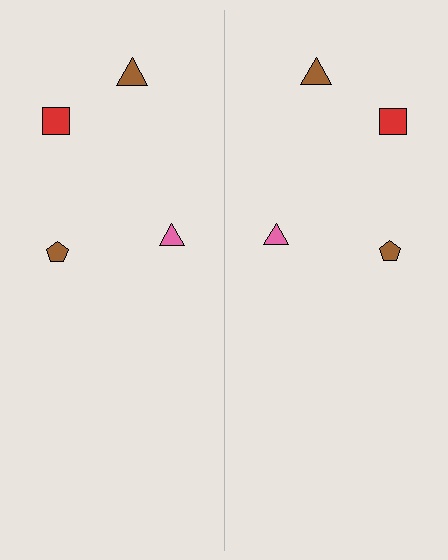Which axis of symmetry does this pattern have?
The pattern has a vertical axis of symmetry running through the center of the image.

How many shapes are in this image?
There are 8 shapes in this image.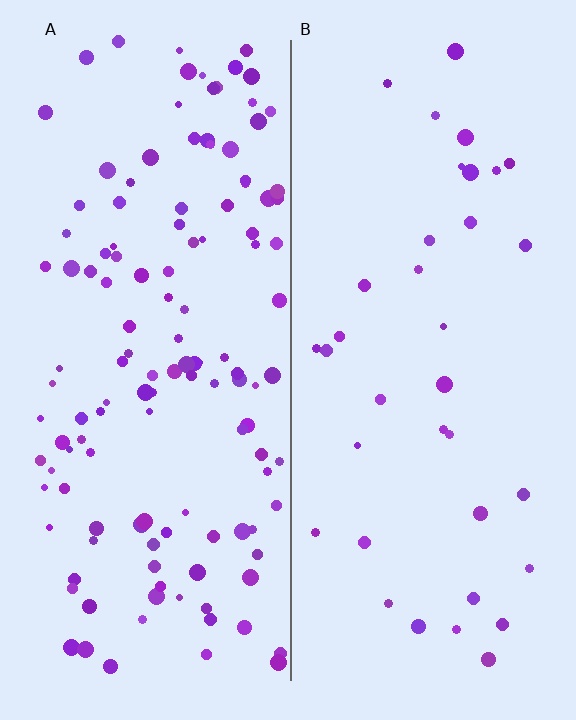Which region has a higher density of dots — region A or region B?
A (the left).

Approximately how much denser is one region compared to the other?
Approximately 3.6× — region A over region B.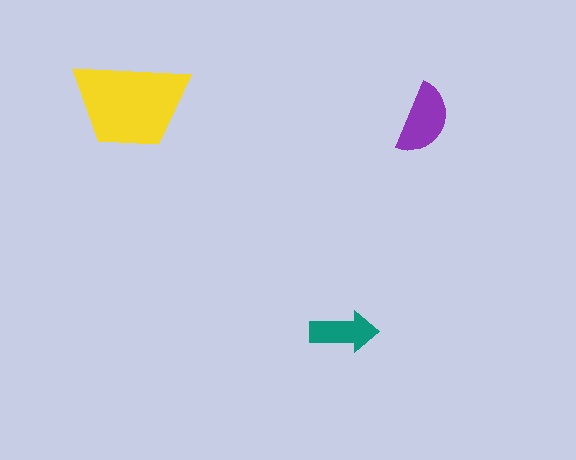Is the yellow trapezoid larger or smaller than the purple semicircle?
Larger.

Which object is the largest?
The yellow trapezoid.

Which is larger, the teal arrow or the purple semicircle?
The purple semicircle.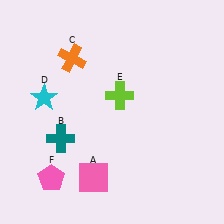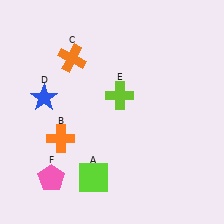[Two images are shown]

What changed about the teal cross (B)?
In Image 1, B is teal. In Image 2, it changed to orange.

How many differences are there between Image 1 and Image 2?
There are 3 differences between the two images.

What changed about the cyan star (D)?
In Image 1, D is cyan. In Image 2, it changed to blue.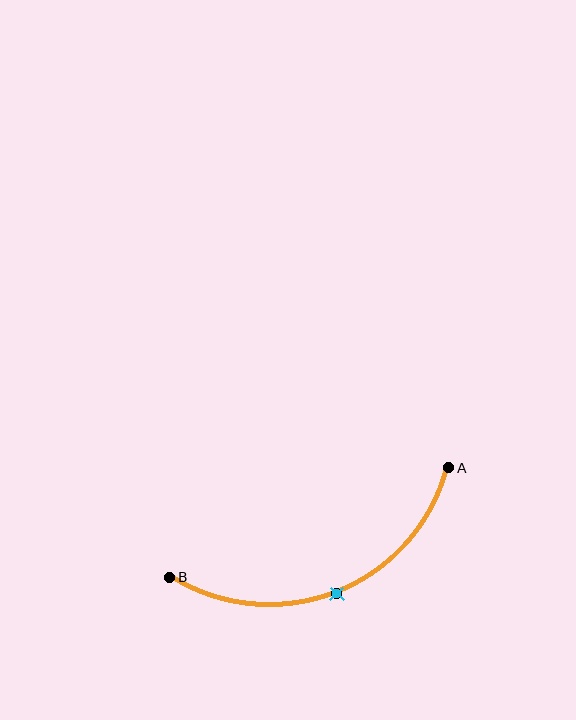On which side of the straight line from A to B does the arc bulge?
The arc bulges below the straight line connecting A and B.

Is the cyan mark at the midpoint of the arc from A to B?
Yes. The cyan mark lies on the arc at equal arc-length from both A and B — it is the arc midpoint.